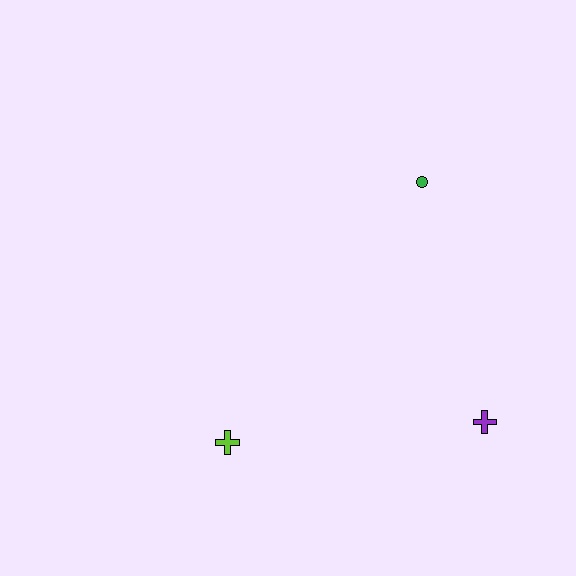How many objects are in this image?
There are 3 objects.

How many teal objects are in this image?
There are no teal objects.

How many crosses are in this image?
There are 2 crosses.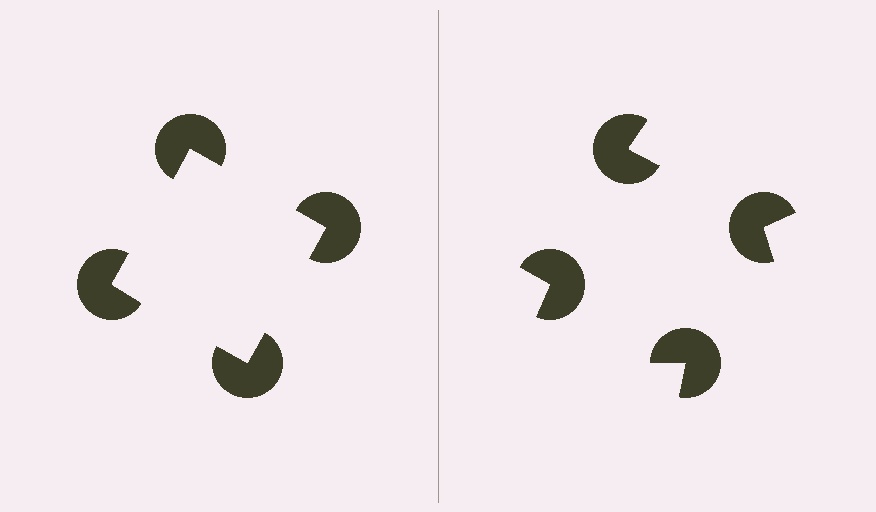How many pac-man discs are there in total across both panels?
8 — 4 on each side.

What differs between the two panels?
The pac-man discs are positioned identically on both sides; only the wedge orientations differ. On the left they align to a square; on the right they are misaligned.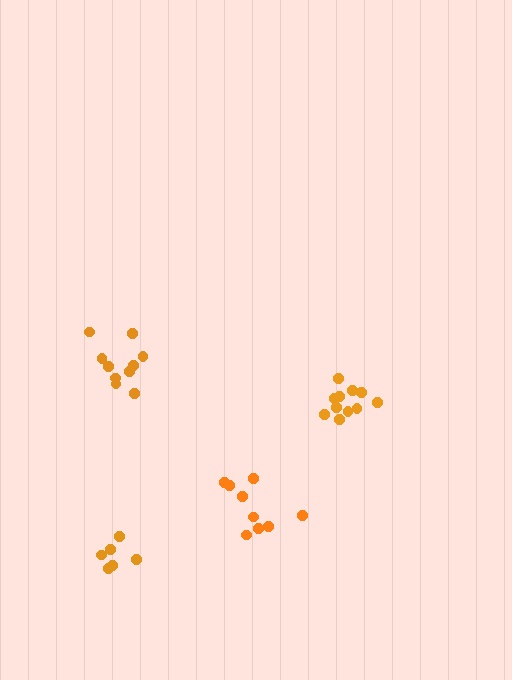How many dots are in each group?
Group 1: 11 dots, Group 2: 9 dots, Group 3: 6 dots, Group 4: 10 dots (36 total).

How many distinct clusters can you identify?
There are 4 distinct clusters.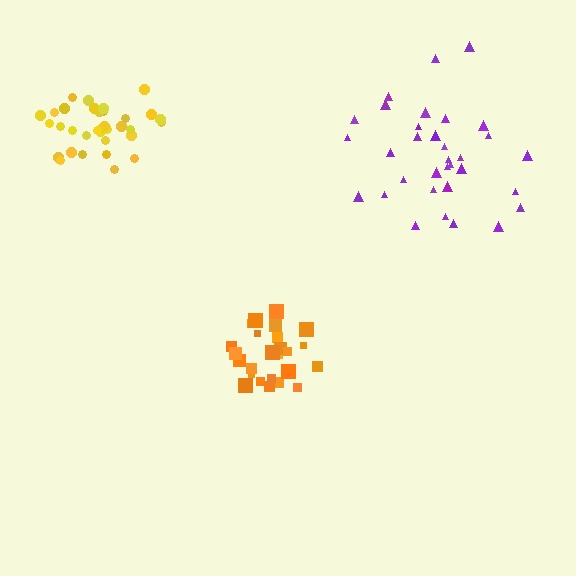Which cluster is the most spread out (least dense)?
Purple.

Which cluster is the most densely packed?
Yellow.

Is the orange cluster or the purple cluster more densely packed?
Orange.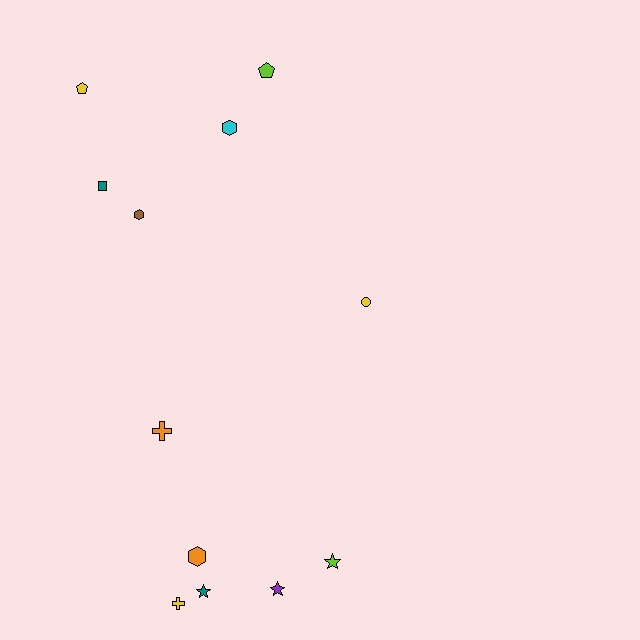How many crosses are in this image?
There are 2 crosses.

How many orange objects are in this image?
There are 2 orange objects.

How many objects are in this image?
There are 12 objects.